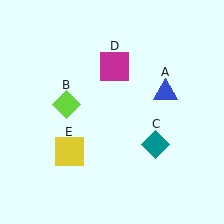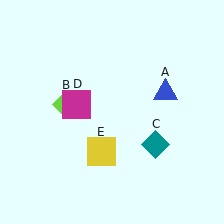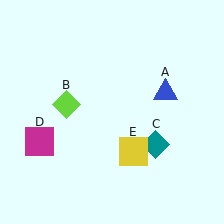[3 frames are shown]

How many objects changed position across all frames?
2 objects changed position: magenta square (object D), yellow square (object E).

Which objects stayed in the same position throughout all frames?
Blue triangle (object A) and lime diamond (object B) and teal diamond (object C) remained stationary.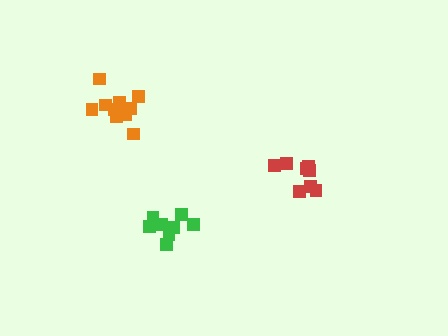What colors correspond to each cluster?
The clusters are colored: orange, red, green.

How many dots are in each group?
Group 1: 11 dots, Group 2: 9 dots, Group 3: 8 dots (28 total).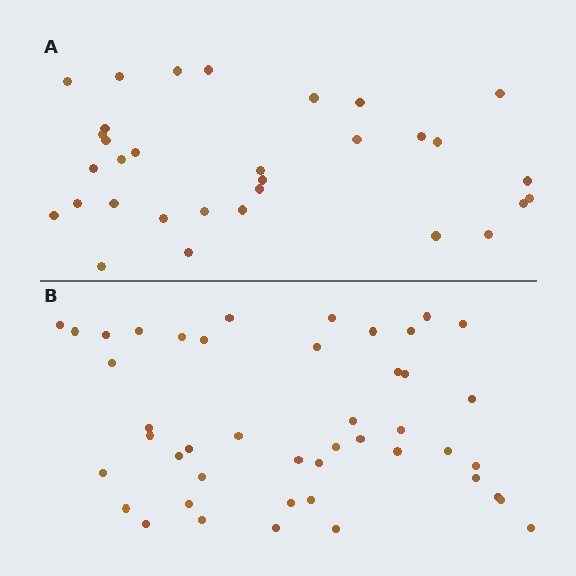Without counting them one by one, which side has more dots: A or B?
Region B (the bottom region) has more dots.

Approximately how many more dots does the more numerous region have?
Region B has approximately 15 more dots than region A.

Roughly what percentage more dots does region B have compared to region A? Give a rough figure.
About 40% more.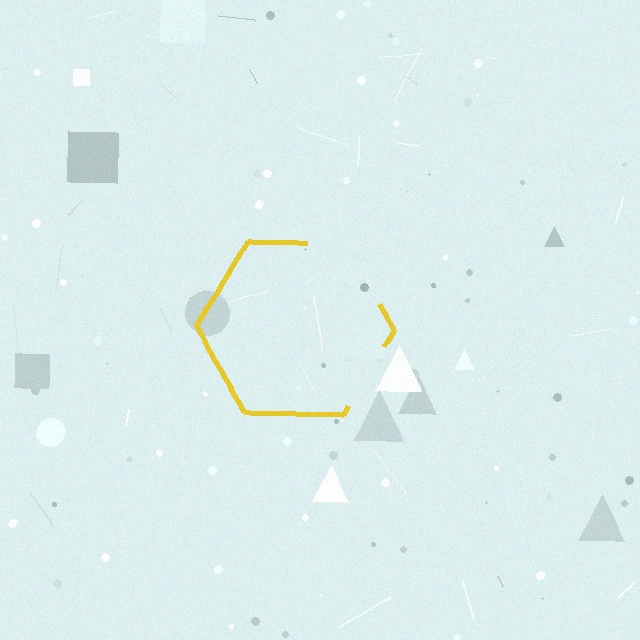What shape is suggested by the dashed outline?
The dashed outline suggests a hexagon.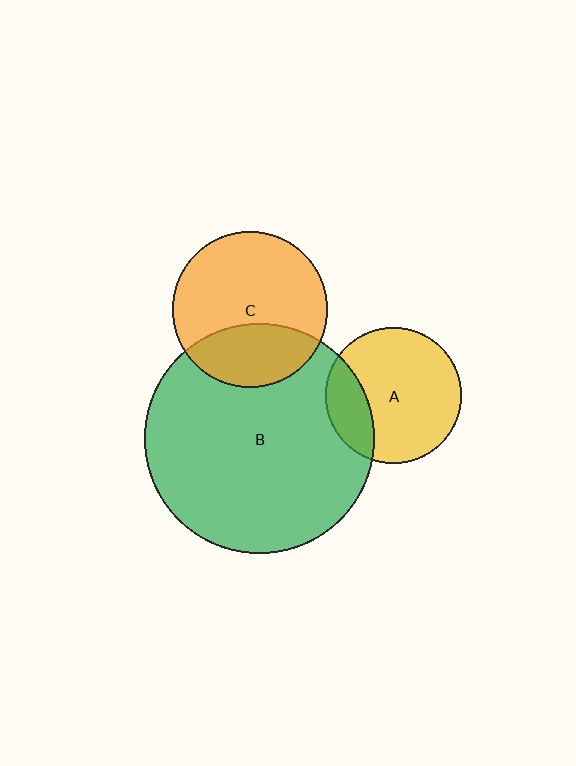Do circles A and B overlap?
Yes.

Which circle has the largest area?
Circle B (green).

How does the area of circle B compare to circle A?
Approximately 2.9 times.